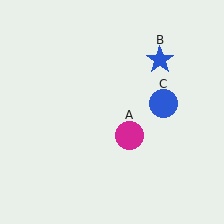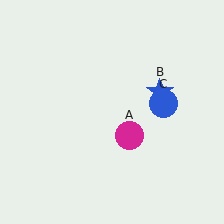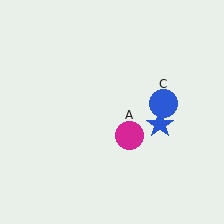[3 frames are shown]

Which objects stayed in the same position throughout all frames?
Magenta circle (object A) and blue circle (object C) remained stationary.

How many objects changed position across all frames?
1 object changed position: blue star (object B).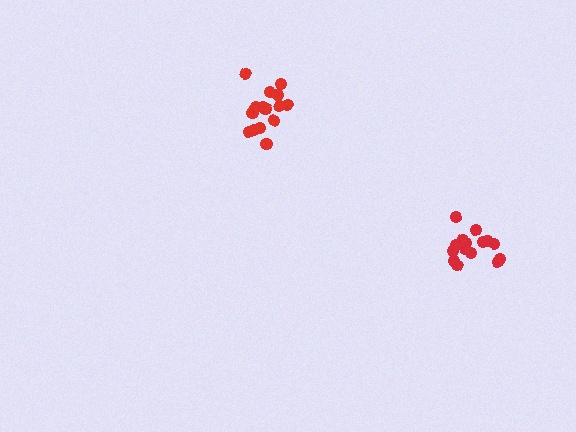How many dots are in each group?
Group 1: 15 dots, Group 2: 15 dots (30 total).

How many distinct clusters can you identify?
There are 2 distinct clusters.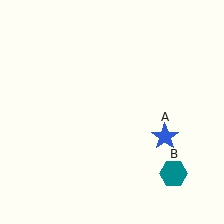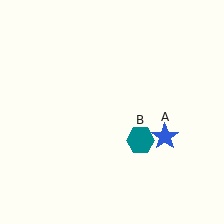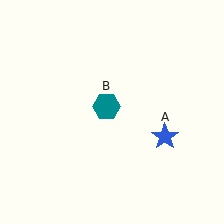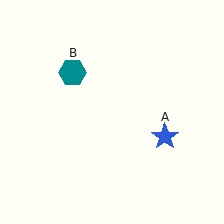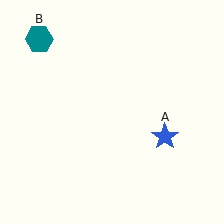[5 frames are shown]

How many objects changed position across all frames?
1 object changed position: teal hexagon (object B).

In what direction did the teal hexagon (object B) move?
The teal hexagon (object B) moved up and to the left.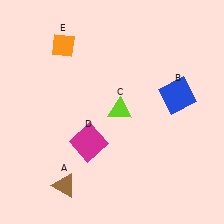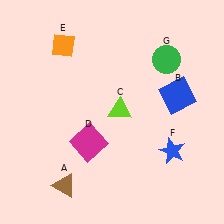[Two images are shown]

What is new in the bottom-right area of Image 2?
A blue star (F) was added in the bottom-right area of Image 2.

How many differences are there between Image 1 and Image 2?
There are 2 differences between the two images.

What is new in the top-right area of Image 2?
A green circle (G) was added in the top-right area of Image 2.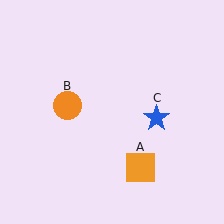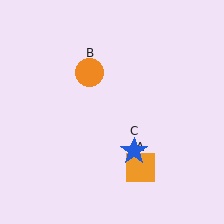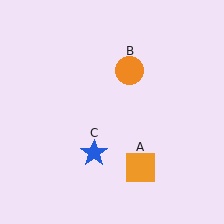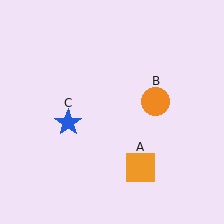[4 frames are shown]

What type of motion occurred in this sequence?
The orange circle (object B), blue star (object C) rotated clockwise around the center of the scene.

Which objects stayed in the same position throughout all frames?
Orange square (object A) remained stationary.